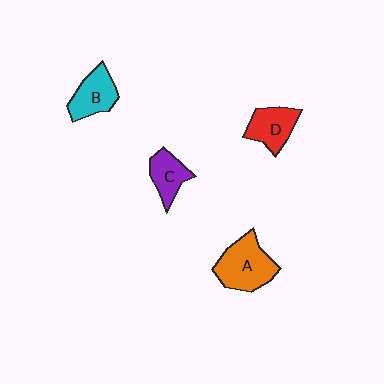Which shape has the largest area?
Shape A (orange).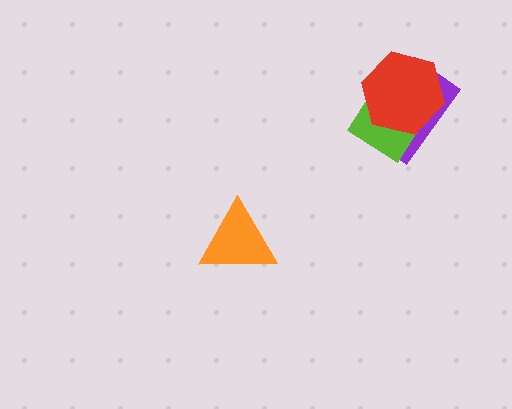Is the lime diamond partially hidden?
Yes, it is partially covered by another shape.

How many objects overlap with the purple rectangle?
2 objects overlap with the purple rectangle.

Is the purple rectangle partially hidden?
Yes, it is partially covered by another shape.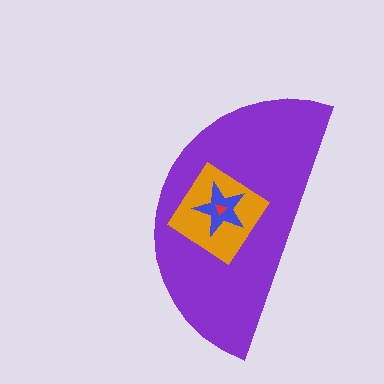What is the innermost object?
The red triangle.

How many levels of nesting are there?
4.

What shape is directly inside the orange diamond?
The blue star.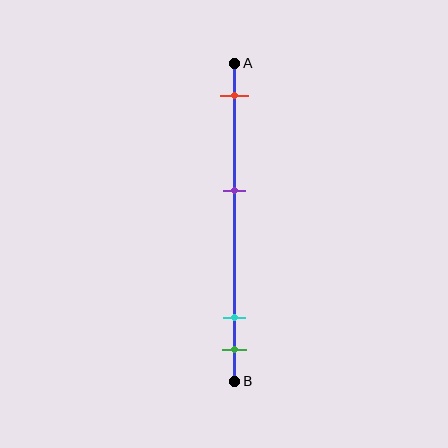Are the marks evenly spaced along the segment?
No, the marks are not evenly spaced.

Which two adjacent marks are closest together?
The cyan and green marks are the closest adjacent pair.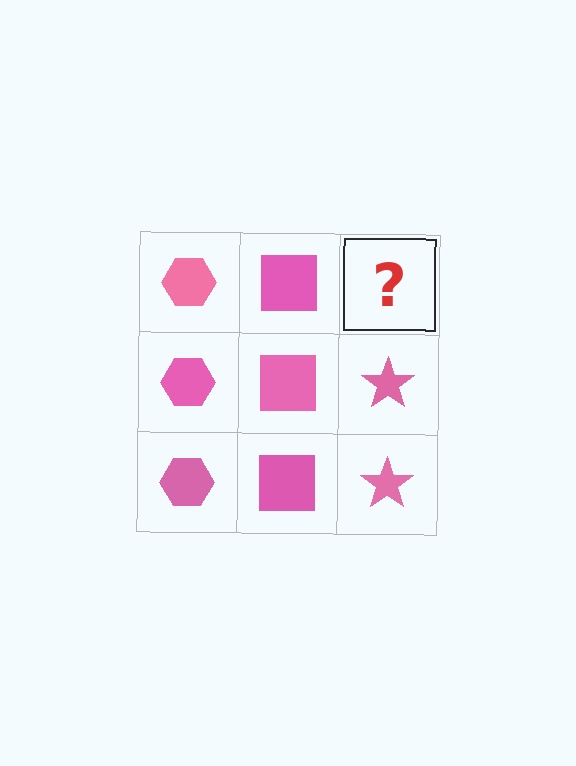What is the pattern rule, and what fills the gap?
The rule is that each column has a consistent shape. The gap should be filled with a pink star.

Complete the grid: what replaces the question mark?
The question mark should be replaced with a pink star.